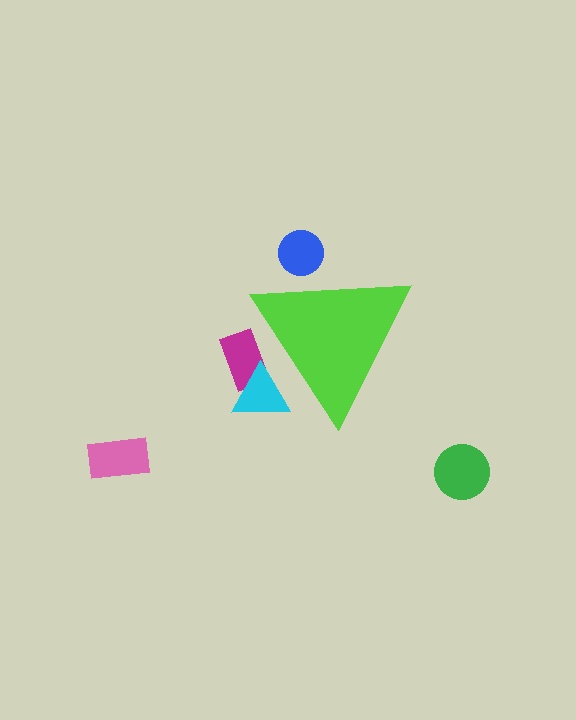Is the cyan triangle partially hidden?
Yes, the cyan triangle is partially hidden behind the lime triangle.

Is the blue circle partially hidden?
Yes, the blue circle is partially hidden behind the lime triangle.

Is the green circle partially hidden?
No, the green circle is fully visible.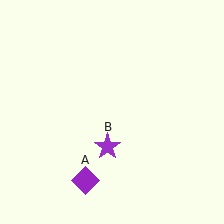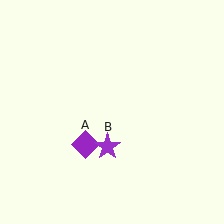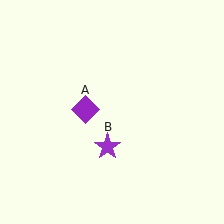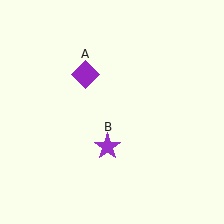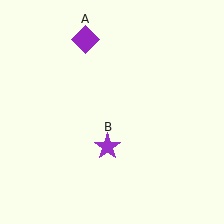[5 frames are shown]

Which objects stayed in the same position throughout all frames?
Purple star (object B) remained stationary.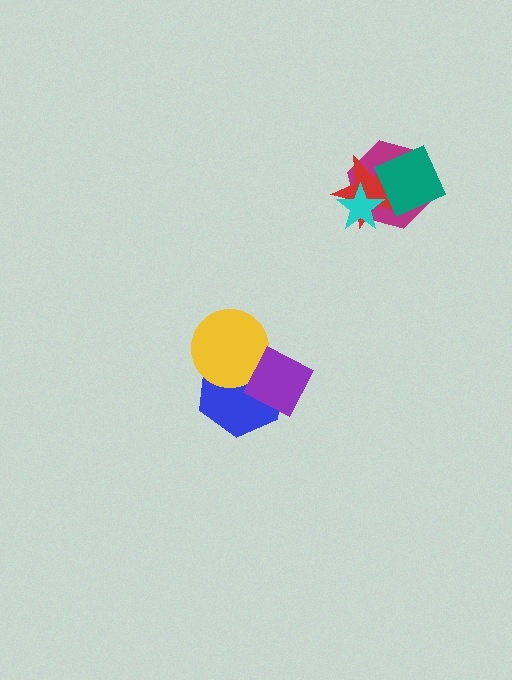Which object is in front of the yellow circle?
The purple diamond is in front of the yellow circle.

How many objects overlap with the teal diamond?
3 objects overlap with the teal diamond.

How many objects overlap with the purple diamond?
2 objects overlap with the purple diamond.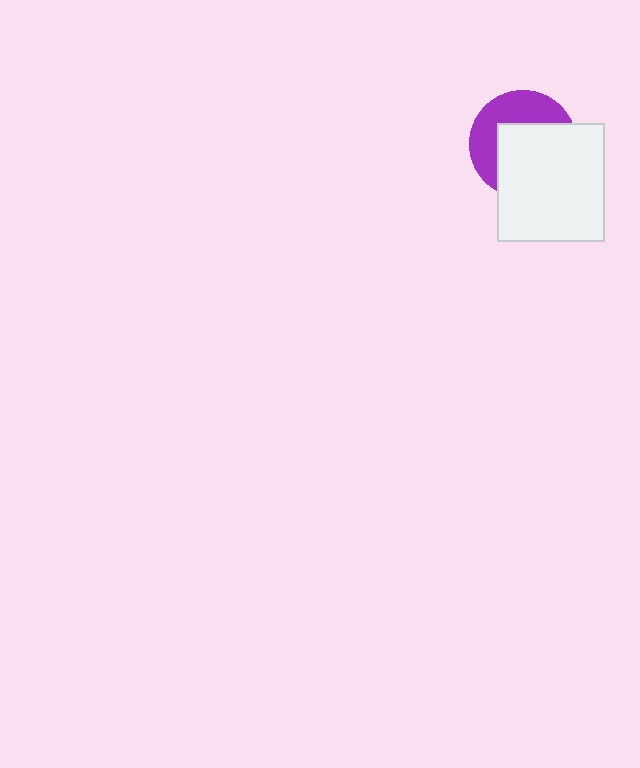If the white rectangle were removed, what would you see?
You would see the complete purple circle.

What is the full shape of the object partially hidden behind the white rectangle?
The partially hidden object is a purple circle.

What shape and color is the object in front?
The object in front is a white rectangle.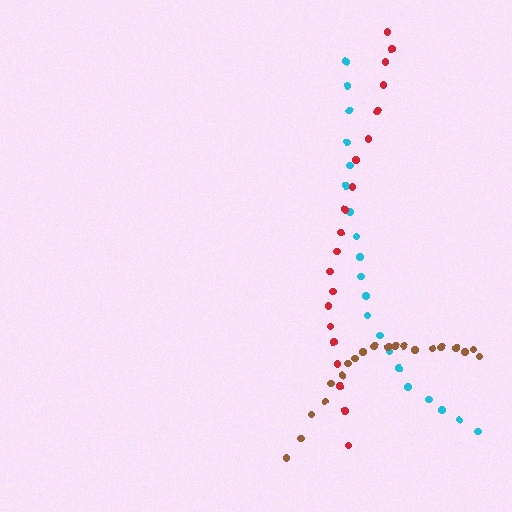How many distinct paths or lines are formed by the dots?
There are 3 distinct paths.